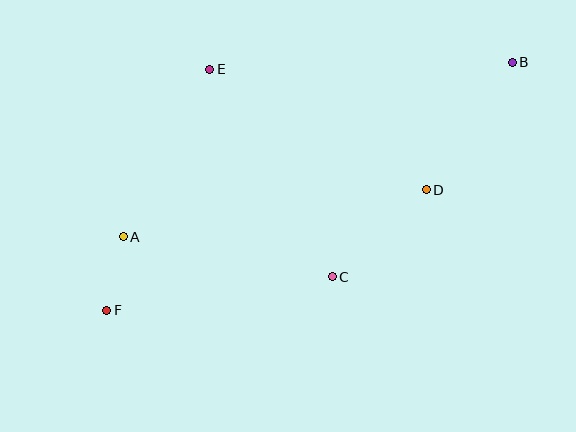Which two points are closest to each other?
Points A and F are closest to each other.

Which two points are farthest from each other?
Points B and F are farthest from each other.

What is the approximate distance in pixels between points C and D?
The distance between C and D is approximately 128 pixels.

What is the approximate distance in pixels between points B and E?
The distance between B and E is approximately 303 pixels.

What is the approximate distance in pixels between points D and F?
The distance between D and F is approximately 342 pixels.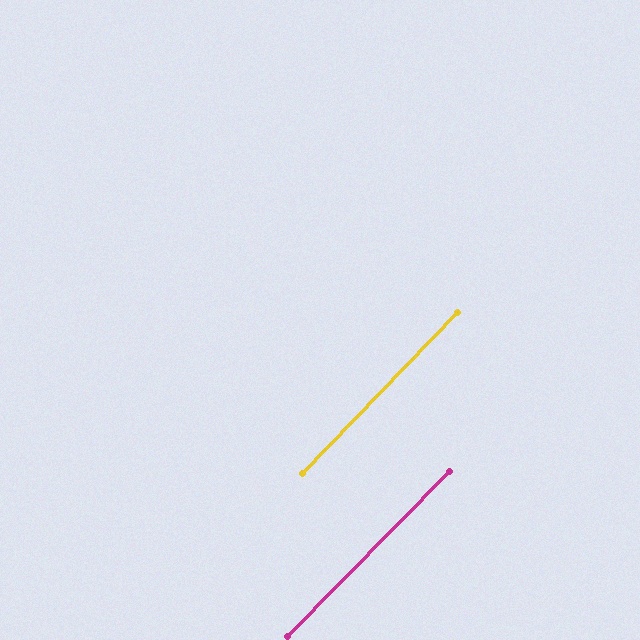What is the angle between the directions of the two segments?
Approximately 1 degree.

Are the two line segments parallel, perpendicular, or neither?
Parallel — their directions differ by only 0.6°.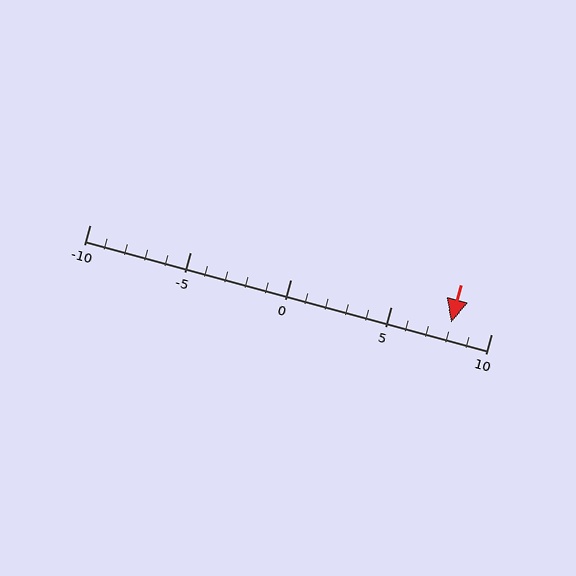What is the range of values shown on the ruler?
The ruler shows values from -10 to 10.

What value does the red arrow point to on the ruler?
The red arrow points to approximately 8.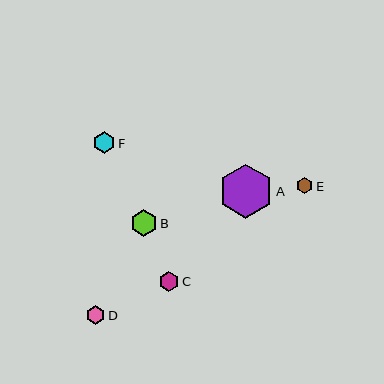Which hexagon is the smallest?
Hexagon E is the smallest with a size of approximately 16 pixels.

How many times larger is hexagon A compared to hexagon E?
Hexagon A is approximately 3.4 times the size of hexagon E.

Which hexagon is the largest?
Hexagon A is the largest with a size of approximately 54 pixels.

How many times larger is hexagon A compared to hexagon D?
Hexagon A is approximately 2.9 times the size of hexagon D.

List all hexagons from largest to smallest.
From largest to smallest: A, B, F, C, D, E.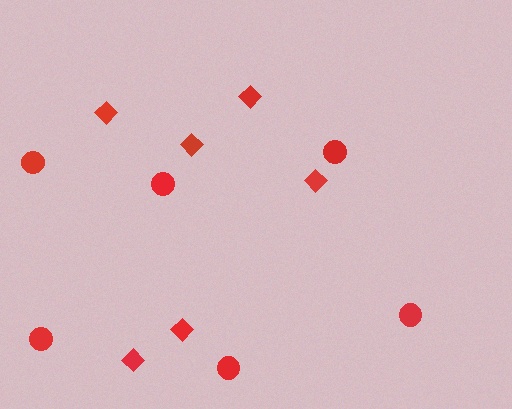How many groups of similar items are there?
There are 2 groups: one group of diamonds (6) and one group of circles (6).